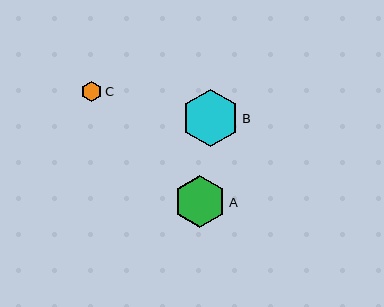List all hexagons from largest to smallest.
From largest to smallest: B, A, C.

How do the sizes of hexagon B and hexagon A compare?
Hexagon B and hexagon A are approximately the same size.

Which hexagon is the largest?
Hexagon B is the largest with a size of approximately 58 pixels.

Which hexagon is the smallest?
Hexagon C is the smallest with a size of approximately 20 pixels.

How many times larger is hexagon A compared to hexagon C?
Hexagon A is approximately 2.6 times the size of hexagon C.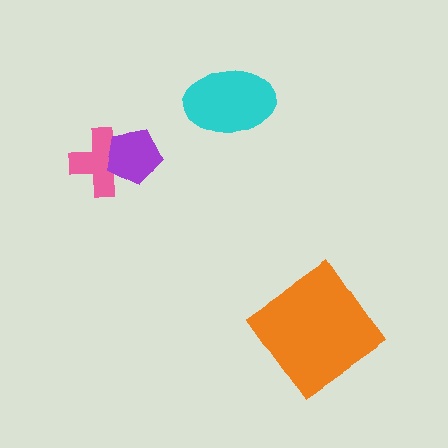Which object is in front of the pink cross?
The purple pentagon is in front of the pink cross.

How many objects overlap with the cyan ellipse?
0 objects overlap with the cyan ellipse.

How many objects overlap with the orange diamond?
0 objects overlap with the orange diamond.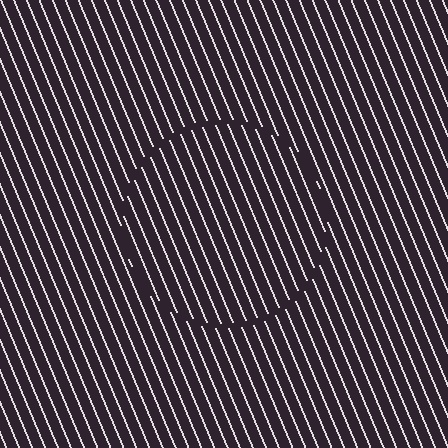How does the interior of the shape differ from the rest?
The interior of the shape contains the same grating, shifted by half a period — the contour is defined by the phase discontinuity where line-ends from the inner and outer gratings abut.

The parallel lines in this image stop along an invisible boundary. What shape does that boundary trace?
An illusory circle. The interior of the shape contains the same grating, shifted by half a period — the contour is defined by the phase discontinuity where line-ends from the inner and outer gratings abut.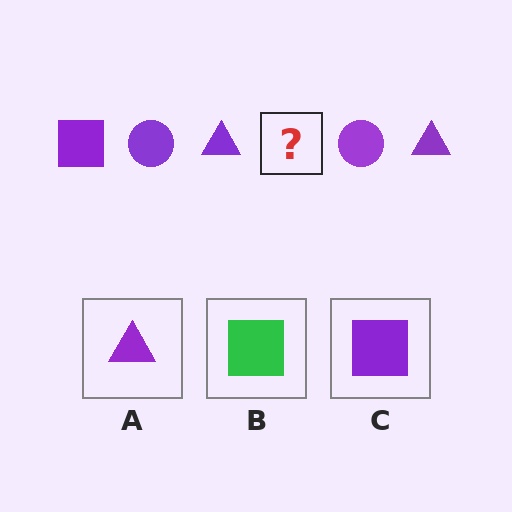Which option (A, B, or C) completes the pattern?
C.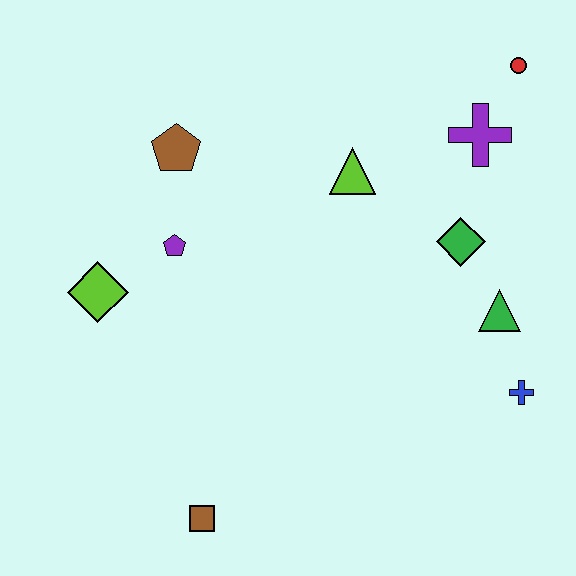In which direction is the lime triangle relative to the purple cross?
The lime triangle is to the left of the purple cross.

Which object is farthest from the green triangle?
The lime diamond is farthest from the green triangle.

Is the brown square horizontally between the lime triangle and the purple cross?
No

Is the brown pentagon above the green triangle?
Yes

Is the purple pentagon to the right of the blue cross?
No